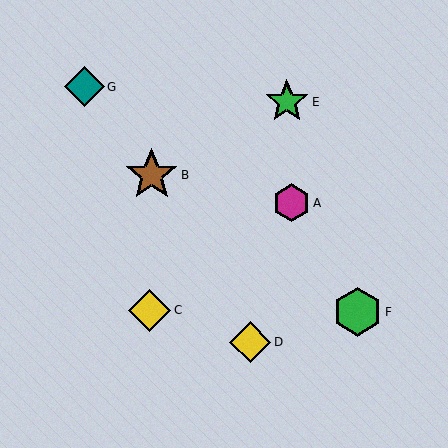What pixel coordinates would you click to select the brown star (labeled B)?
Click at (152, 175) to select the brown star B.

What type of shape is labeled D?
Shape D is a yellow diamond.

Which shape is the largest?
The brown star (labeled B) is the largest.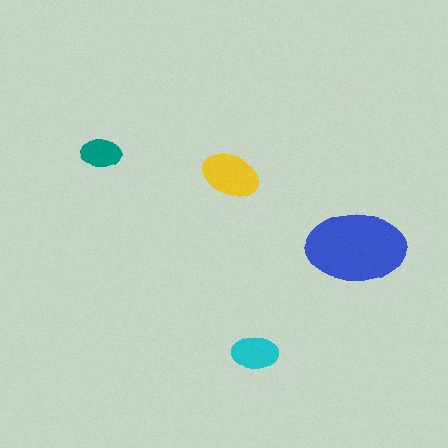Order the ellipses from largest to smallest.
the blue one, the yellow one, the cyan one, the teal one.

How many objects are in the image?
There are 4 objects in the image.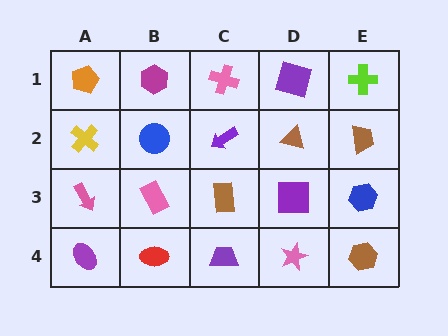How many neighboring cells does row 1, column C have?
3.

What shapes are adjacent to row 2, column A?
An orange pentagon (row 1, column A), a pink arrow (row 3, column A), a blue circle (row 2, column B).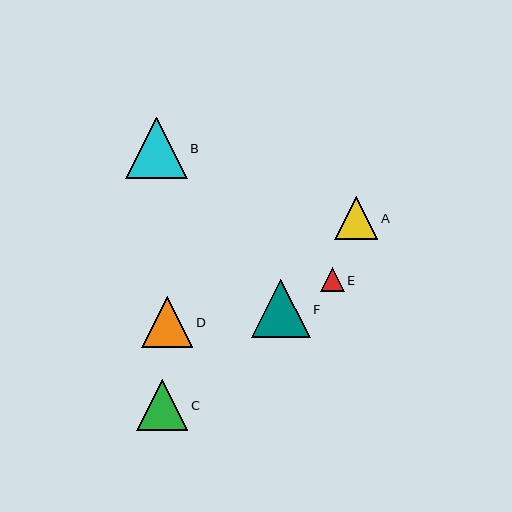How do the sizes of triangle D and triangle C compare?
Triangle D and triangle C are approximately the same size.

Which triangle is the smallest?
Triangle E is the smallest with a size of approximately 24 pixels.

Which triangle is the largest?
Triangle B is the largest with a size of approximately 61 pixels.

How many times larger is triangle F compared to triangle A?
Triangle F is approximately 1.4 times the size of triangle A.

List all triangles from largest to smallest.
From largest to smallest: B, F, D, C, A, E.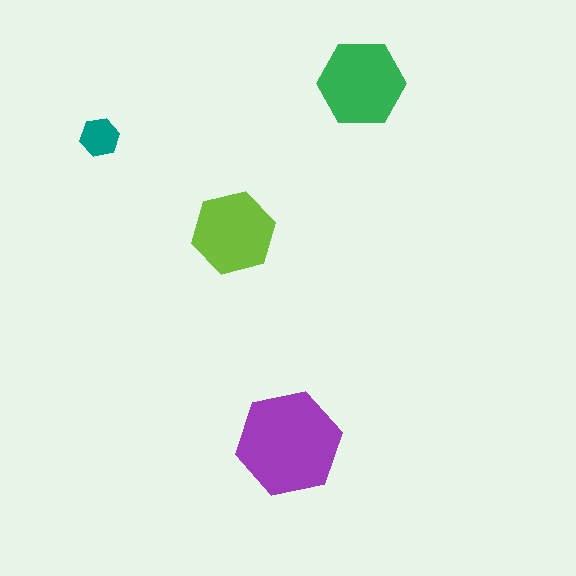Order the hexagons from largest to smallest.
the purple one, the green one, the lime one, the teal one.